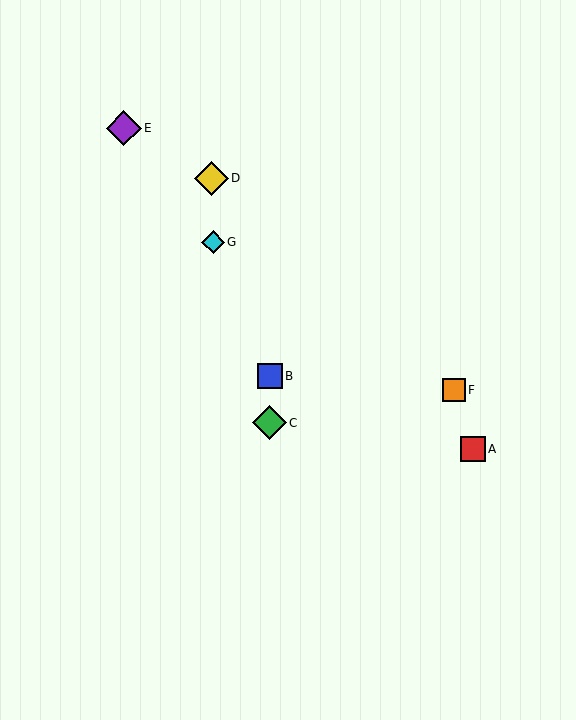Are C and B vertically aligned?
Yes, both are at x≈270.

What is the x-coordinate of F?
Object F is at x≈454.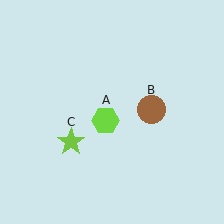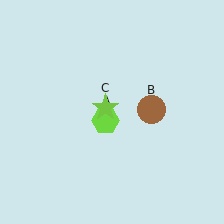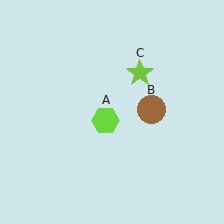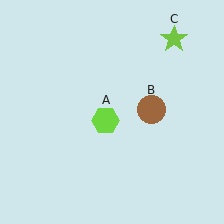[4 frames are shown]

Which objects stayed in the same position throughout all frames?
Lime hexagon (object A) and brown circle (object B) remained stationary.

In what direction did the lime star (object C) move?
The lime star (object C) moved up and to the right.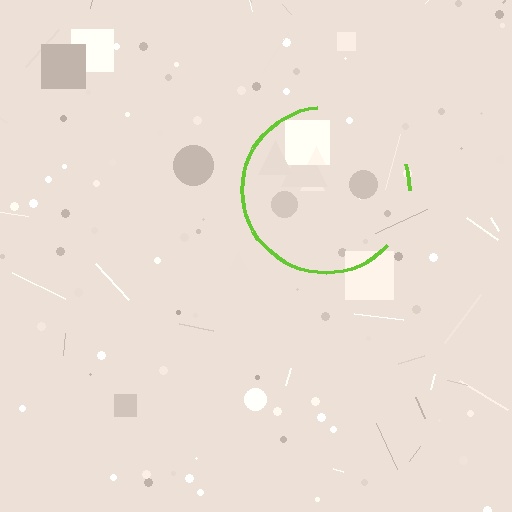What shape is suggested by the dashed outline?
The dashed outline suggests a circle.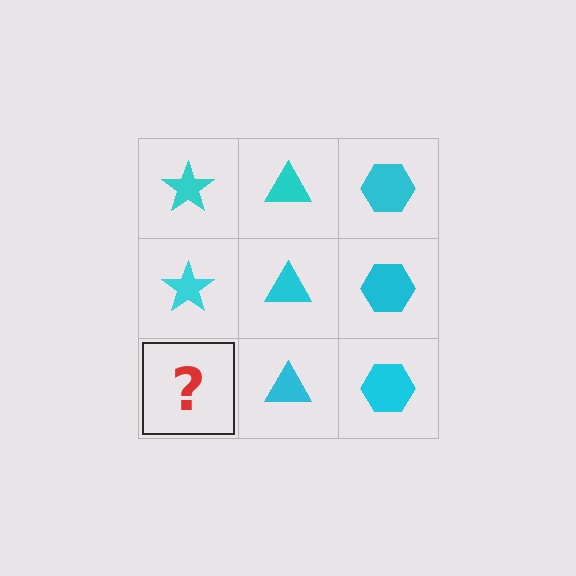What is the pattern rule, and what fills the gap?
The rule is that each column has a consistent shape. The gap should be filled with a cyan star.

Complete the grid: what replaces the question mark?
The question mark should be replaced with a cyan star.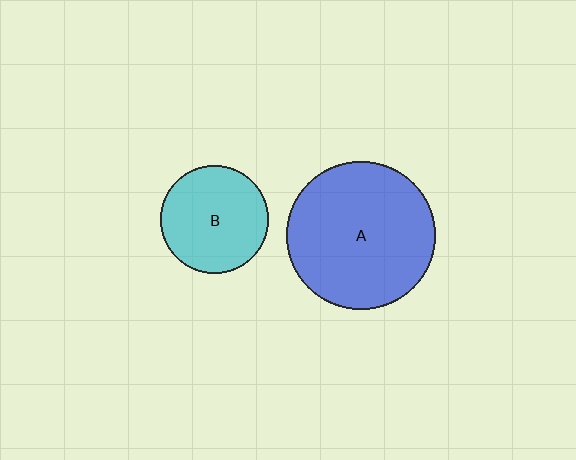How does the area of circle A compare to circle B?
Approximately 1.9 times.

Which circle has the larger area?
Circle A (blue).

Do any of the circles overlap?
No, none of the circles overlap.